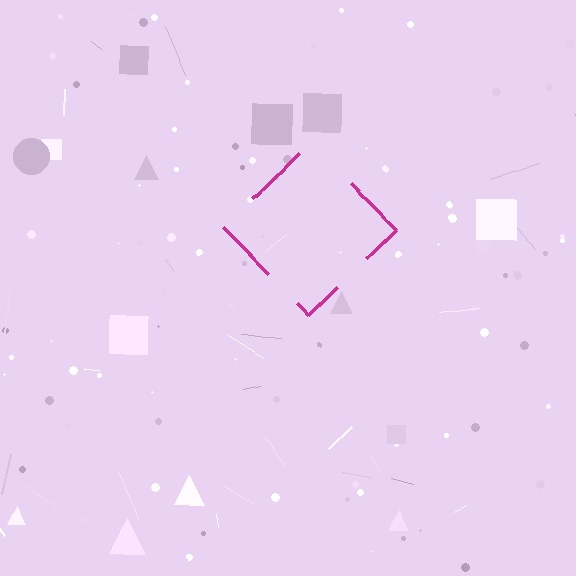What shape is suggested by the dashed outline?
The dashed outline suggests a diamond.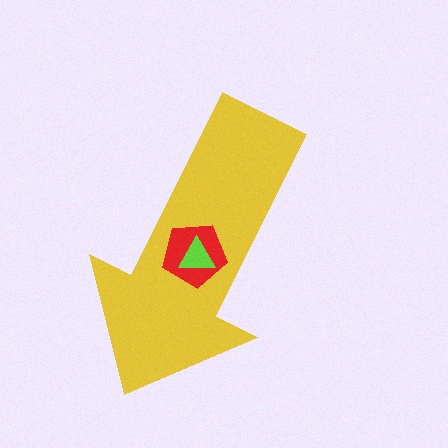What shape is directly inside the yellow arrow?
The red pentagon.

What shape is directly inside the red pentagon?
The lime triangle.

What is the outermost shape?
The yellow arrow.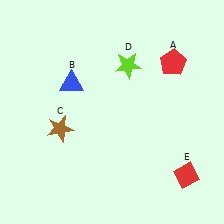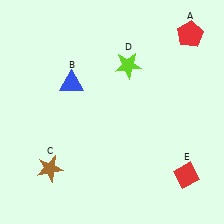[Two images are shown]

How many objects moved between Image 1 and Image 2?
2 objects moved between the two images.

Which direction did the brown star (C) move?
The brown star (C) moved down.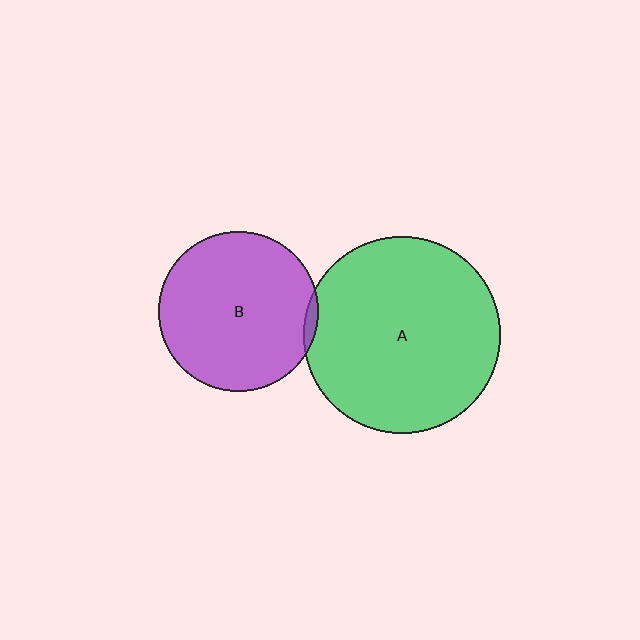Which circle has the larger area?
Circle A (green).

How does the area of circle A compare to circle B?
Approximately 1.5 times.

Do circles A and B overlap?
Yes.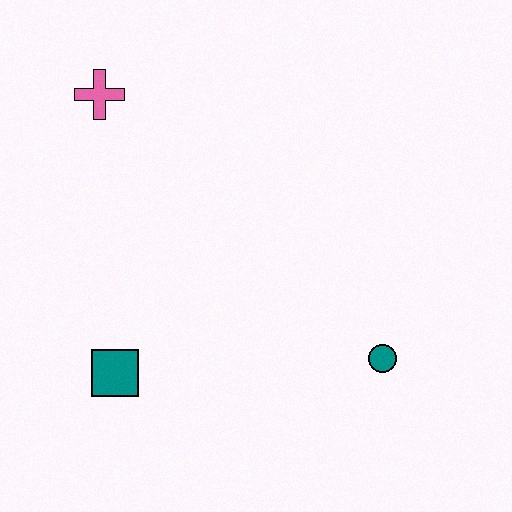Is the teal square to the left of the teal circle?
Yes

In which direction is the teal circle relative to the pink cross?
The teal circle is to the right of the pink cross.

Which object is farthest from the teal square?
The pink cross is farthest from the teal square.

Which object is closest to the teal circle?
The teal square is closest to the teal circle.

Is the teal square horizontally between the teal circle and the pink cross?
Yes